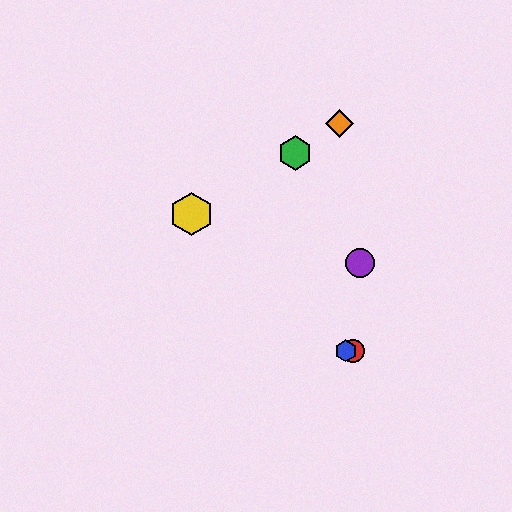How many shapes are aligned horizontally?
2 shapes (the red circle, the blue hexagon) are aligned horizontally.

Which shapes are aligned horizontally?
The red circle, the blue hexagon are aligned horizontally.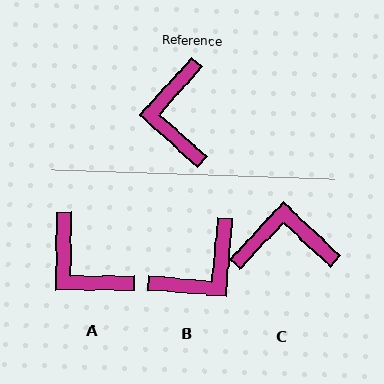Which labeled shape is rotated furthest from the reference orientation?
B, about 127 degrees away.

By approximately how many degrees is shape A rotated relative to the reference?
Approximately 42 degrees counter-clockwise.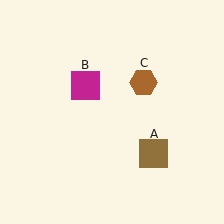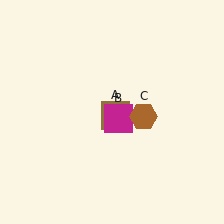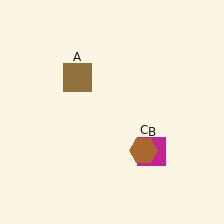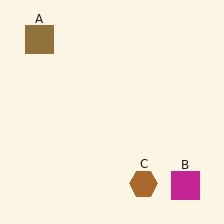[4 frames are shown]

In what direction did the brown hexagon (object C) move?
The brown hexagon (object C) moved down.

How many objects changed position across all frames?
3 objects changed position: brown square (object A), magenta square (object B), brown hexagon (object C).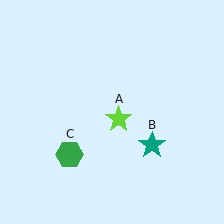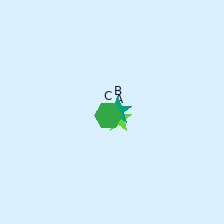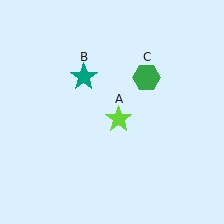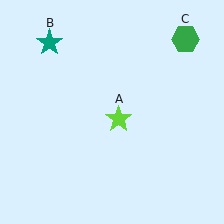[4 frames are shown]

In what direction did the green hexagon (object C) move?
The green hexagon (object C) moved up and to the right.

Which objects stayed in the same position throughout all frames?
Lime star (object A) remained stationary.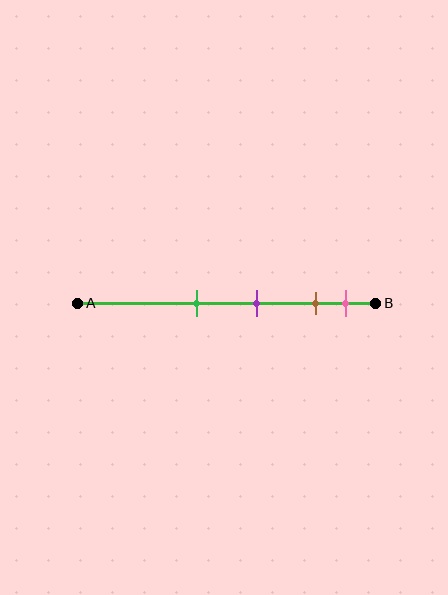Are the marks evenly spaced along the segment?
No, the marks are not evenly spaced.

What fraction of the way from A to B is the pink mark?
The pink mark is approximately 90% (0.9) of the way from A to B.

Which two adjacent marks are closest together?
The brown and pink marks are the closest adjacent pair.